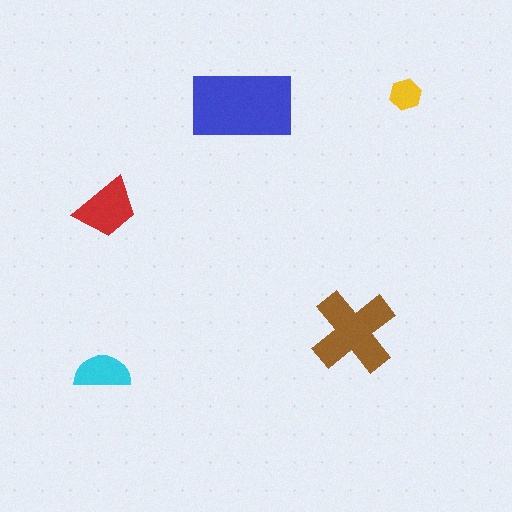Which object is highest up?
The yellow hexagon is topmost.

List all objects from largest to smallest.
The blue rectangle, the brown cross, the red trapezoid, the cyan semicircle, the yellow hexagon.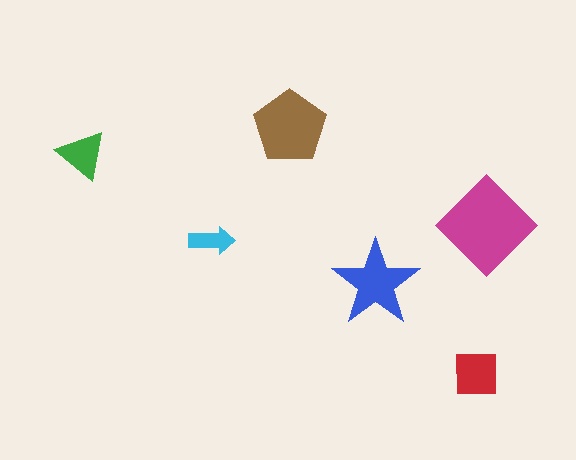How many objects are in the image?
There are 6 objects in the image.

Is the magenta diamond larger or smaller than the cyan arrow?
Larger.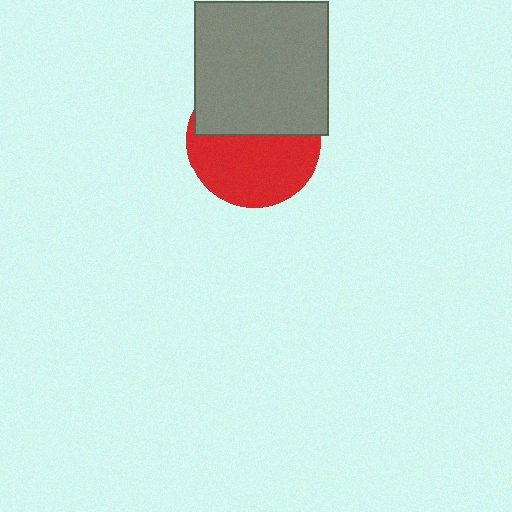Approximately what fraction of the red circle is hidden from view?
Roughly 44% of the red circle is hidden behind the gray square.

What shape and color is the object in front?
The object in front is a gray square.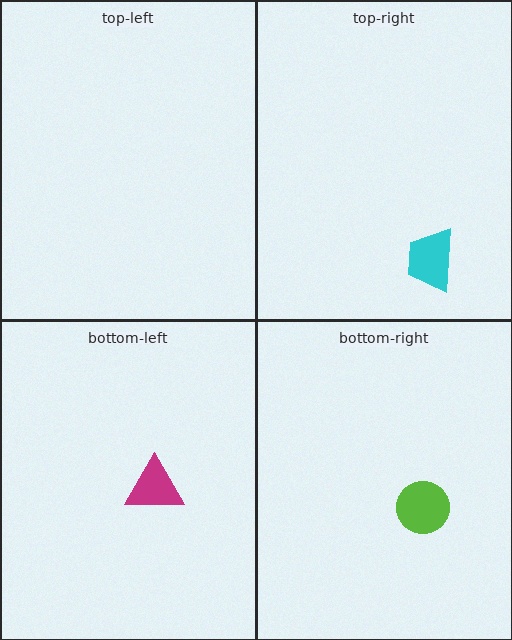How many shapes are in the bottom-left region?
1.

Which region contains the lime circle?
The bottom-right region.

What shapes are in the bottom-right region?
The lime circle.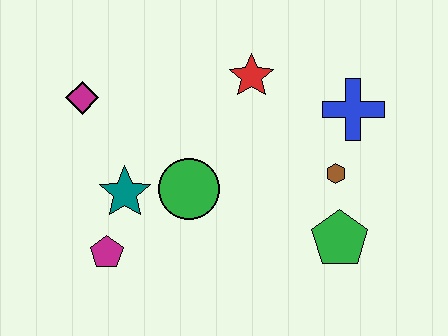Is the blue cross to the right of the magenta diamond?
Yes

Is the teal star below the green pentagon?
No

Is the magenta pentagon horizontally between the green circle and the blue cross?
No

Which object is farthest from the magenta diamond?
The green pentagon is farthest from the magenta diamond.